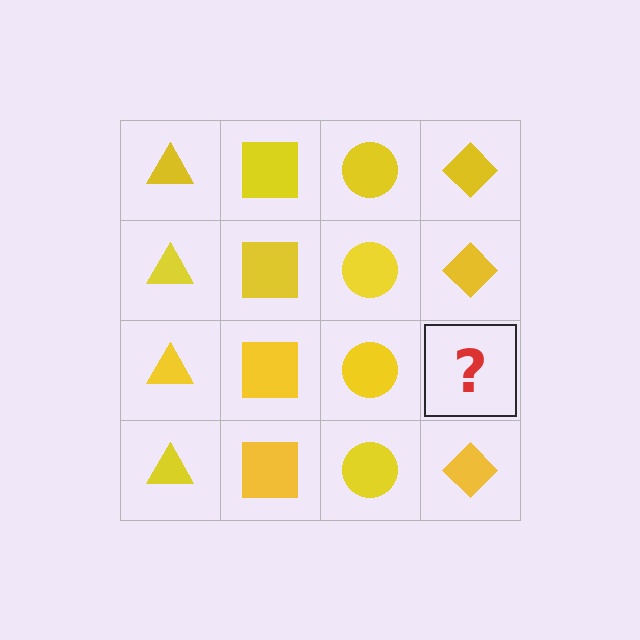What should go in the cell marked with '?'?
The missing cell should contain a yellow diamond.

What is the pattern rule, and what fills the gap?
The rule is that each column has a consistent shape. The gap should be filled with a yellow diamond.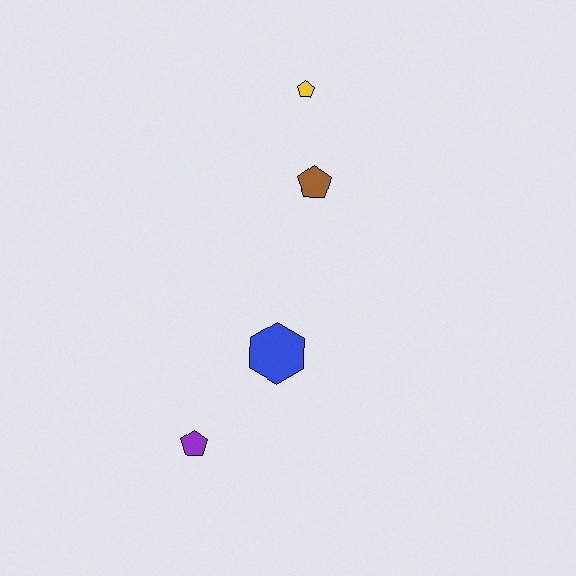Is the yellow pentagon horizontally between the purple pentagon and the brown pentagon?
Yes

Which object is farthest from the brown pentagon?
The purple pentagon is farthest from the brown pentagon.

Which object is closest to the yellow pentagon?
The brown pentagon is closest to the yellow pentagon.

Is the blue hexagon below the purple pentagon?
No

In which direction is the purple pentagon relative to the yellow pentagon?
The purple pentagon is below the yellow pentagon.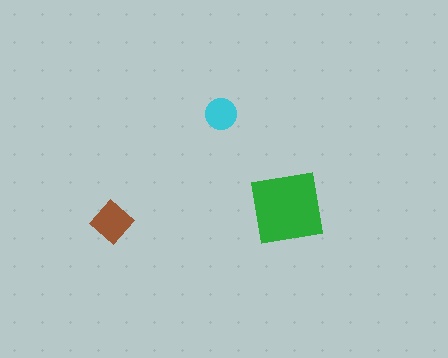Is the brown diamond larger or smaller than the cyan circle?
Larger.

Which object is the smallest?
The cyan circle.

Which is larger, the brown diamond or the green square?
The green square.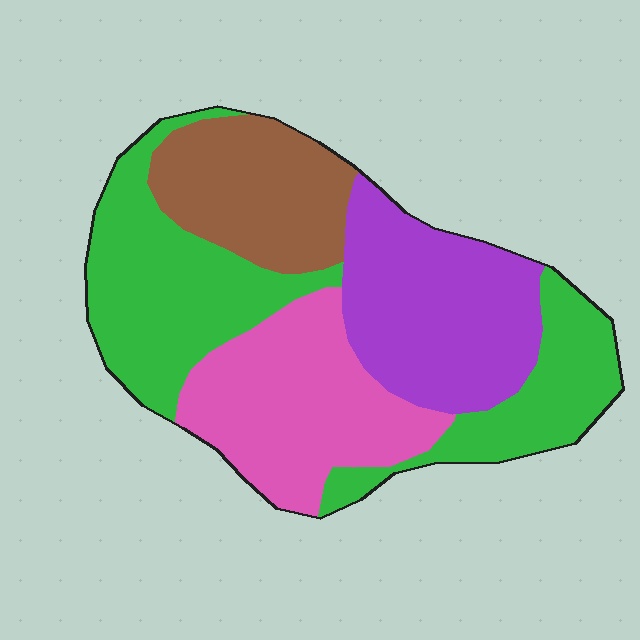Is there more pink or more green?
Green.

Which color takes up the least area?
Brown, at roughly 15%.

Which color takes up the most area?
Green, at roughly 35%.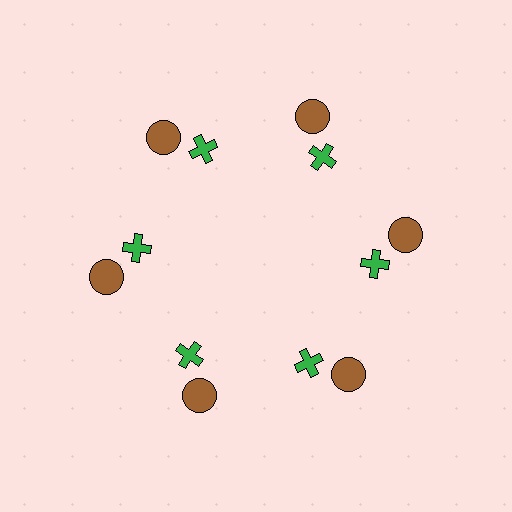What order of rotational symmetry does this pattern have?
This pattern has 6-fold rotational symmetry.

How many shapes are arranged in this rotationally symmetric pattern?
There are 12 shapes, arranged in 6 groups of 2.